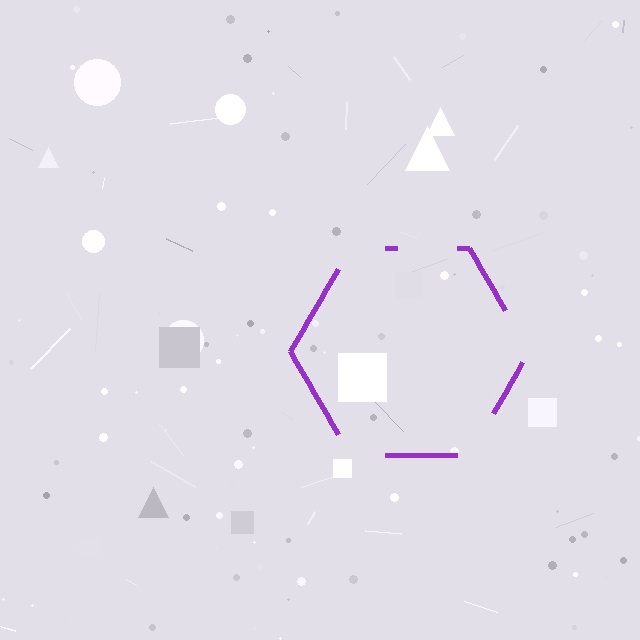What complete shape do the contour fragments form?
The contour fragments form a hexagon.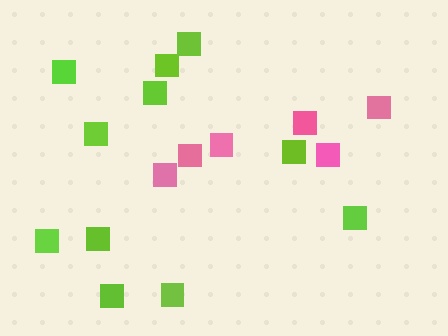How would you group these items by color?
There are 2 groups: one group of pink squares (6) and one group of lime squares (11).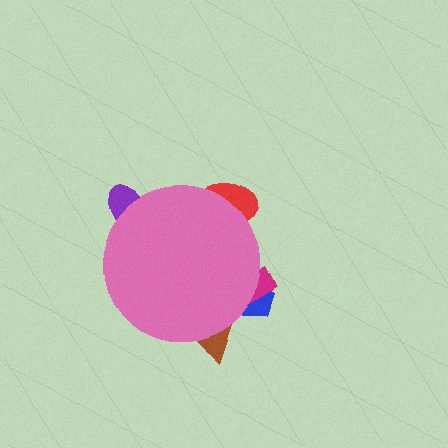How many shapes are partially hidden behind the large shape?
5 shapes are partially hidden.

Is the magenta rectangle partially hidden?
Yes, the magenta rectangle is partially hidden behind the pink circle.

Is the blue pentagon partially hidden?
Yes, the blue pentagon is partially hidden behind the pink circle.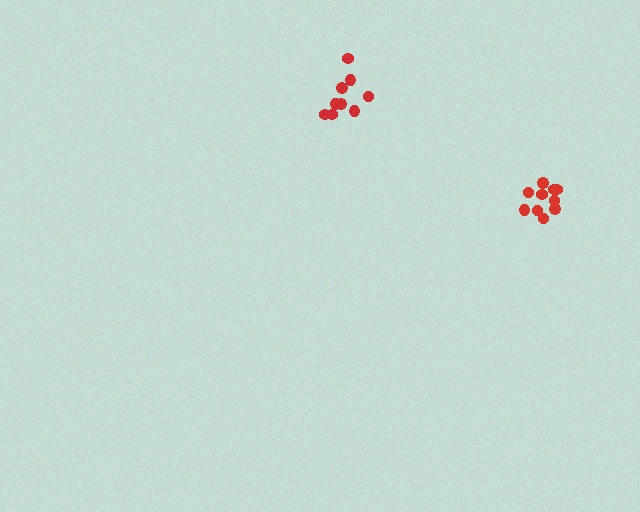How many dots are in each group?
Group 1: 10 dots, Group 2: 9 dots (19 total).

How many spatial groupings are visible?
There are 2 spatial groupings.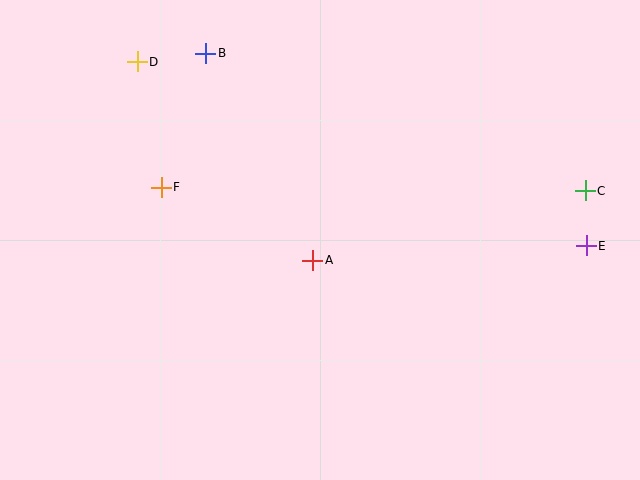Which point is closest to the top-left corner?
Point D is closest to the top-left corner.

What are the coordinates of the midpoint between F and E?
The midpoint between F and E is at (374, 217).